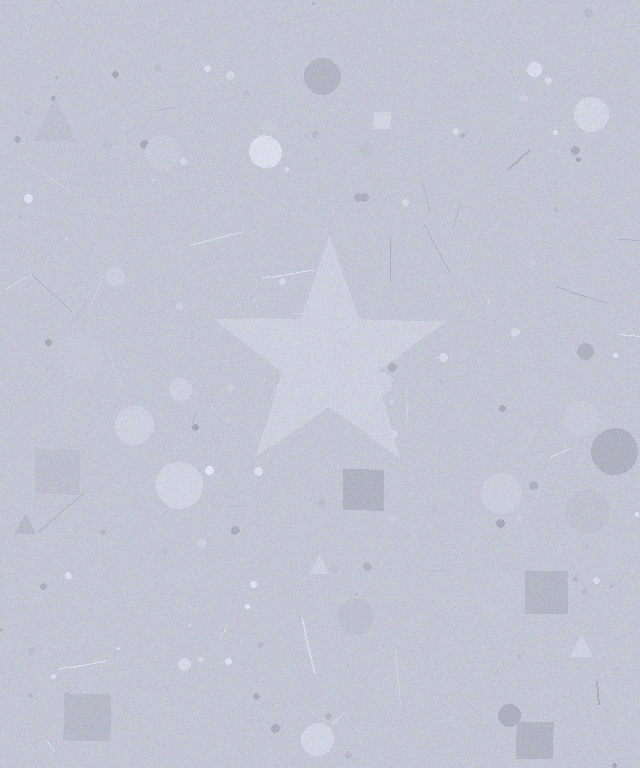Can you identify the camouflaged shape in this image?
The camouflaged shape is a star.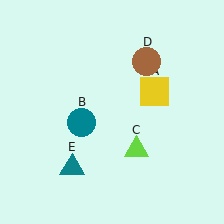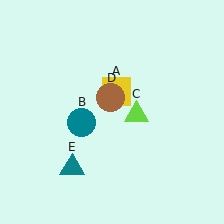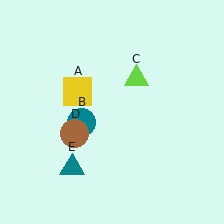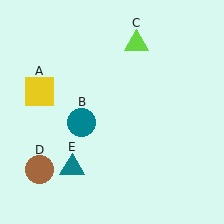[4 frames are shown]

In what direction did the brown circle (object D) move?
The brown circle (object D) moved down and to the left.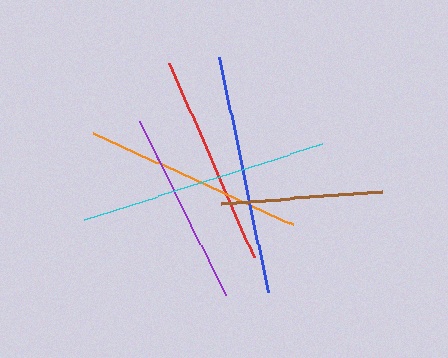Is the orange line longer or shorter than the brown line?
The orange line is longer than the brown line.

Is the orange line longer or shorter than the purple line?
The orange line is longer than the purple line.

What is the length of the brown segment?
The brown segment is approximately 161 pixels long.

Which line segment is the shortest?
The brown line is the shortest at approximately 161 pixels.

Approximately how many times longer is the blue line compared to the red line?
The blue line is approximately 1.1 times the length of the red line.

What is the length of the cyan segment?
The cyan segment is approximately 249 pixels long.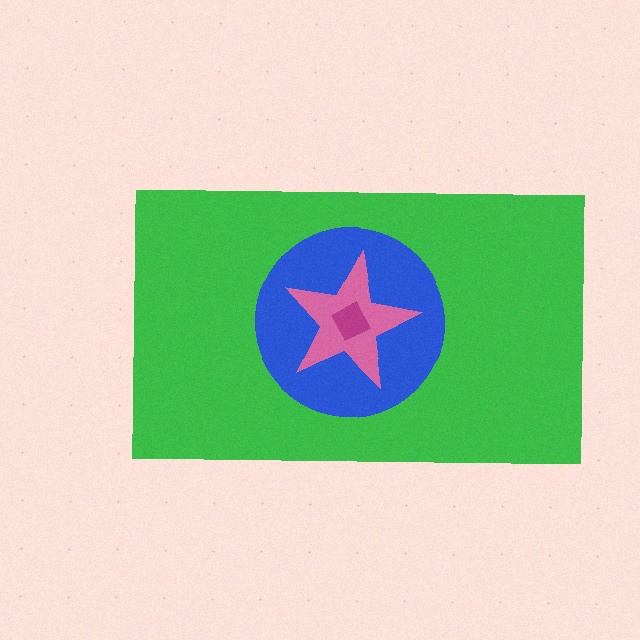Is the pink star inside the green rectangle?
Yes.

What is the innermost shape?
The magenta diamond.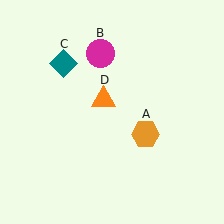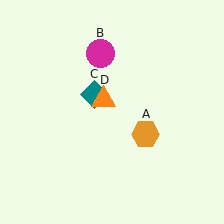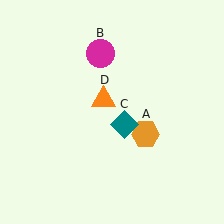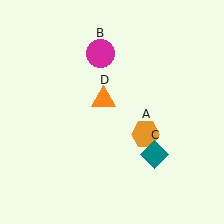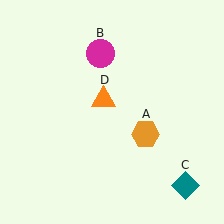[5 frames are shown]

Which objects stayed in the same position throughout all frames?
Orange hexagon (object A) and magenta circle (object B) and orange triangle (object D) remained stationary.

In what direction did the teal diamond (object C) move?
The teal diamond (object C) moved down and to the right.